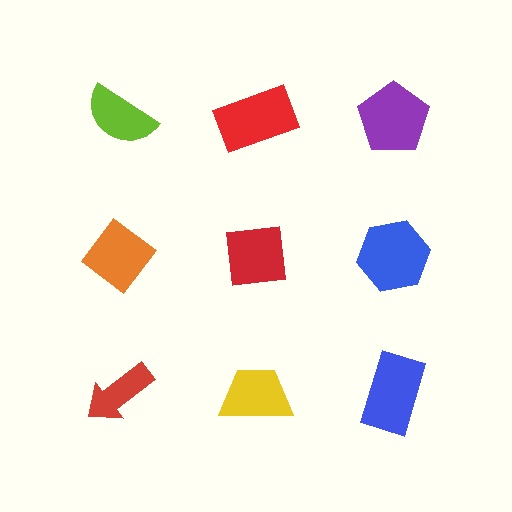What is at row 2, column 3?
A blue hexagon.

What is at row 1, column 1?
A lime semicircle.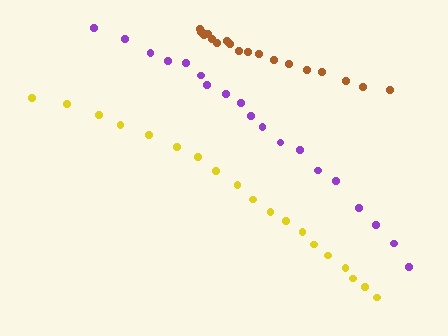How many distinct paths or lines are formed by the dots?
There are 3 distinct paths.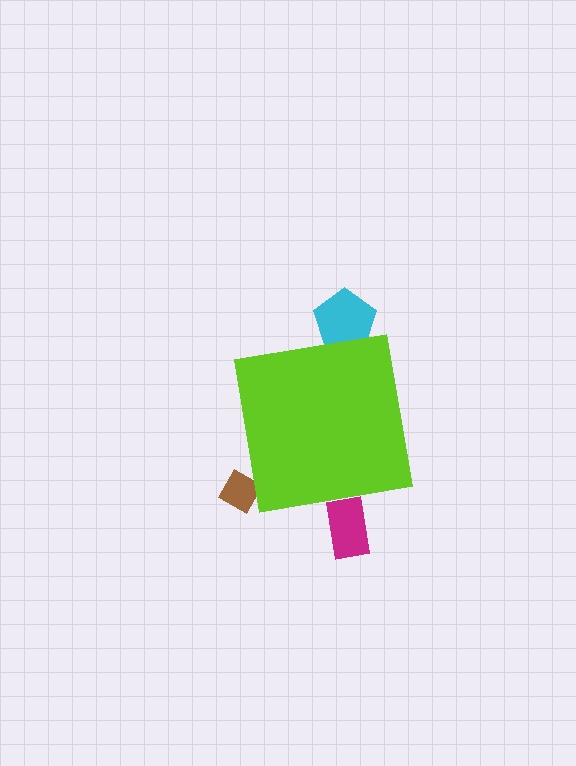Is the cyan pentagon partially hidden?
Yes, the cyan pentagon is partially hidden behind the lime square.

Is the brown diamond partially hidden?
Yes, the brown diamond is partially hidden behind the lime square.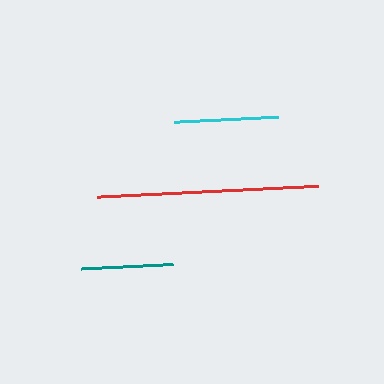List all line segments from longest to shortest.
From longest to shortest: red, cyan, teal.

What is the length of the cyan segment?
The cyan segment is approximately 104 pixels long.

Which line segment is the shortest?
The teal line is the shortest at approximately 92 pixels.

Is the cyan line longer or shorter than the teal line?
The cyan line is longer than the teal line.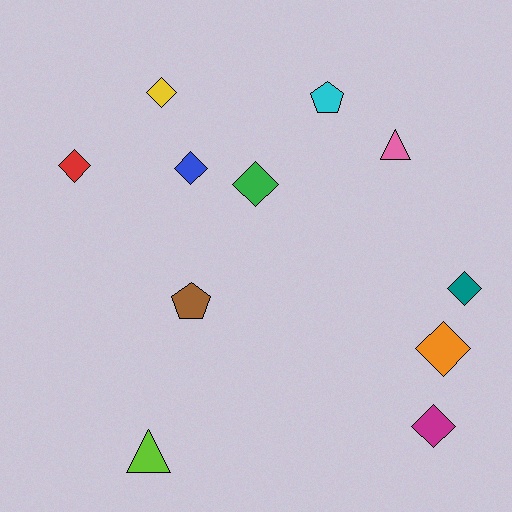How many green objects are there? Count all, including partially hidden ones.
There is 1 green object.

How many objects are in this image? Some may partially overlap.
There are 11 objects.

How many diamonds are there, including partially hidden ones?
There are 7 diamonds.